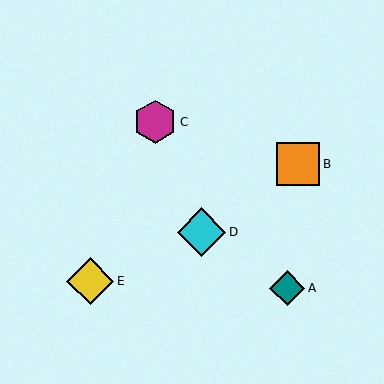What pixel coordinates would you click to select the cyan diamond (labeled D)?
Click at (202, 232) to select the cyan diamond D.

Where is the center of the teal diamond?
The center of the teal diamond is at (287, 288).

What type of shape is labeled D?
Shape D is a cyan diamond.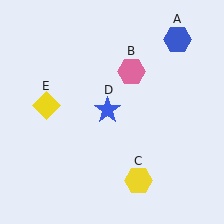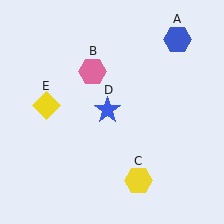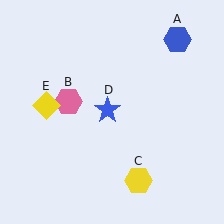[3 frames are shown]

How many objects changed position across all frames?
1 object changed position: pink hexagon (object B).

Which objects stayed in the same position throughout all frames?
Blue hexagon (object A) and yellow hexagon (object C) and blue star (object D) and yellow diamond (object E) remained stationary.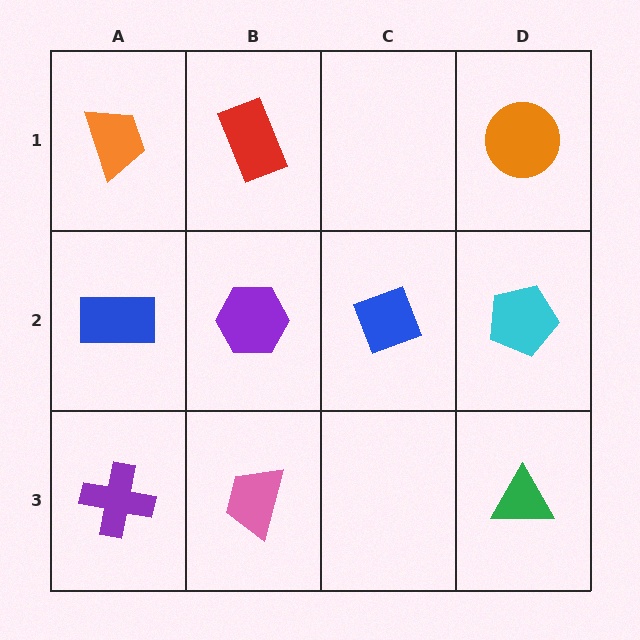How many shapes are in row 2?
4 shapes.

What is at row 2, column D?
A cyan pentagon.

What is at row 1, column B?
A red rectangle.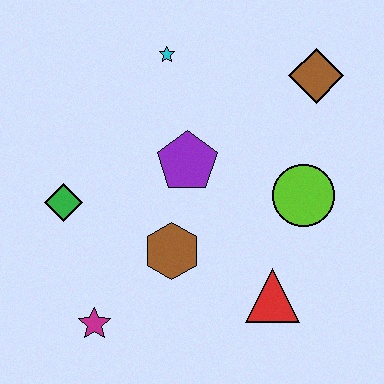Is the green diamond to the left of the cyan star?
Yes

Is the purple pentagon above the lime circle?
Yes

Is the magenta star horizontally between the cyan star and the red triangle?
No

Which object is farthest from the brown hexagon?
The brown diamond is farthest from the brown hexagon.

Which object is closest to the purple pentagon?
The brown hexagon is closest to the purple pentagon.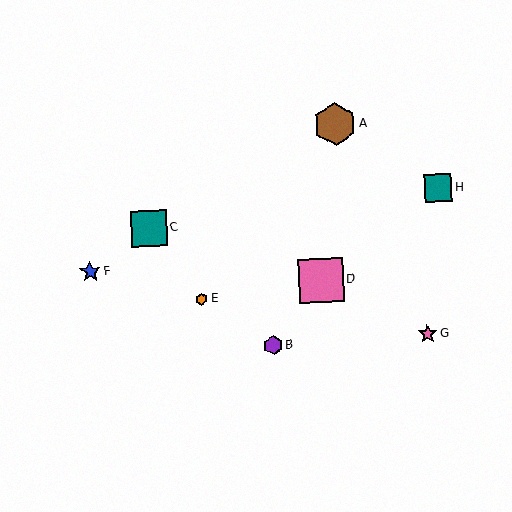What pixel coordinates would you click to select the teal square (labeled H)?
Click at (438, 188) to select the teal square H.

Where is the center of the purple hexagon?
The center of the purple hexagon is at (273, 345).